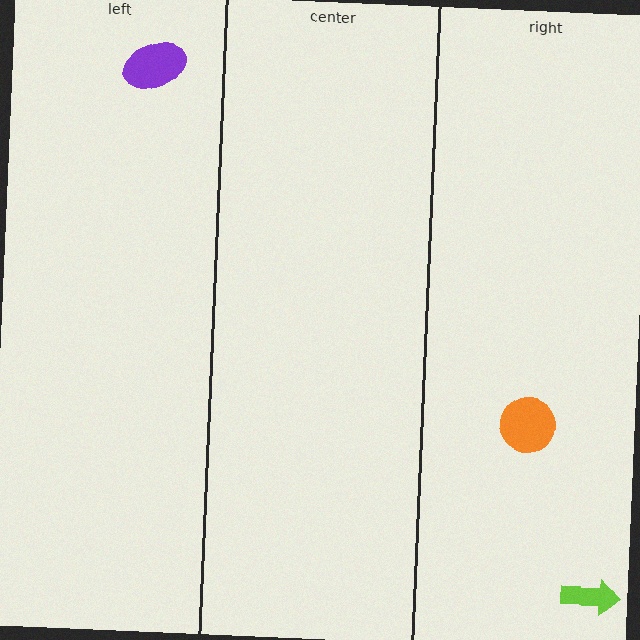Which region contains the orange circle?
The right region.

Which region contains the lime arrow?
The right region.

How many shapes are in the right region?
2.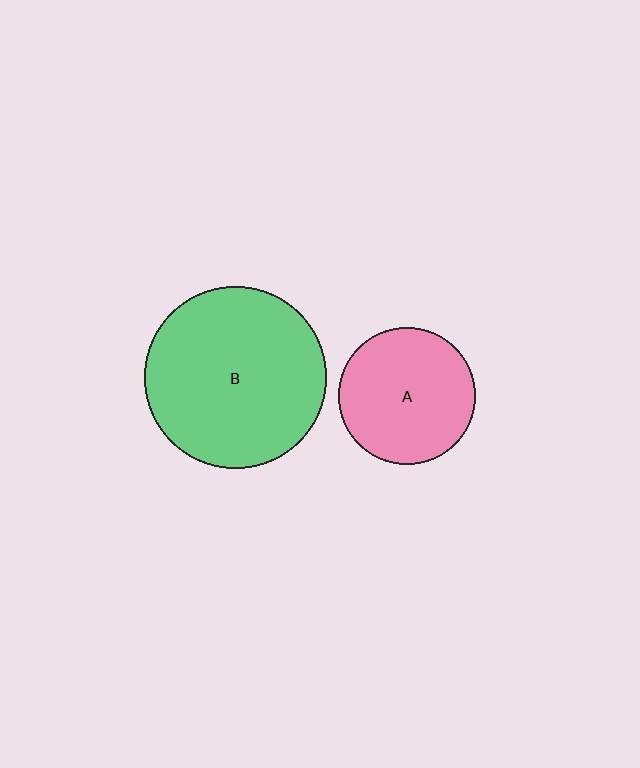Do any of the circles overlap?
No, none of the circles overlap.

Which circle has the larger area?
Circle B (green).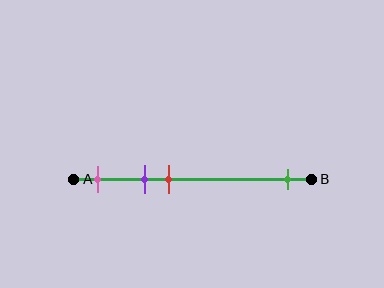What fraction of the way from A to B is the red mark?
The red mark is approximately 40% (0.4) of the way from A to B.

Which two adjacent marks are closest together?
The purple and red marks are the closest adjacent pair.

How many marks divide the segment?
There are 4 marks dividing the segment.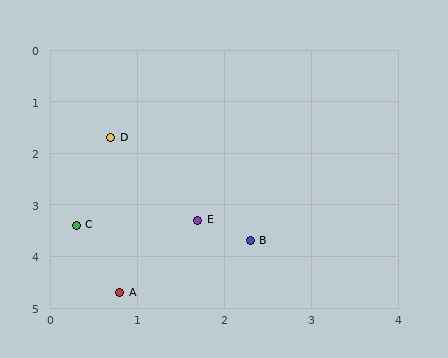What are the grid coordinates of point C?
Point C is at approximately (0.3, 3.4).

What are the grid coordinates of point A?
Point A is at approximately (0.8, 4.7).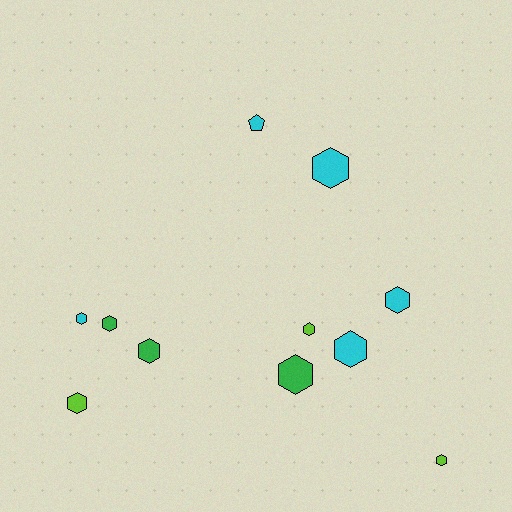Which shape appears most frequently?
Hexagon, with 10 objects.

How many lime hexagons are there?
There are 3 lime hexagons.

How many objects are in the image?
There are 11 objects.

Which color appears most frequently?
Cyan, with 5 objects.